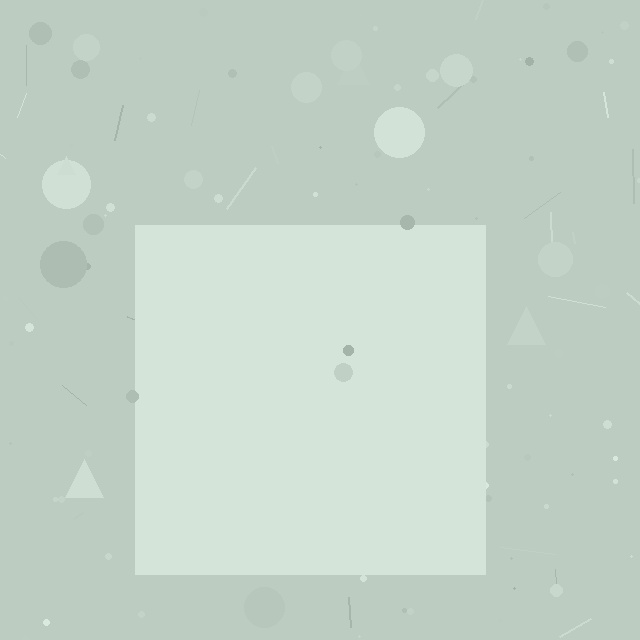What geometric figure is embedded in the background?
A square is embedded in the background.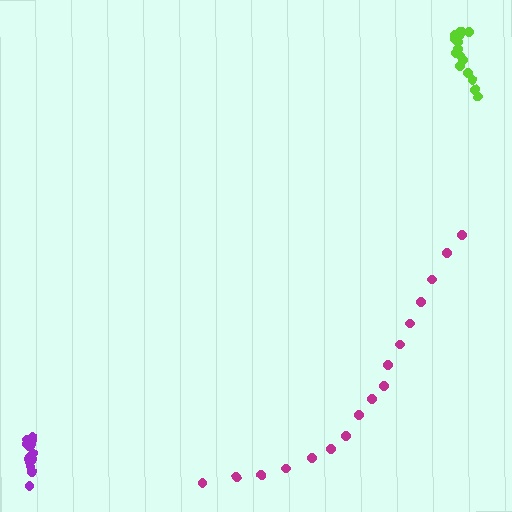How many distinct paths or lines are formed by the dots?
There are 3 distinct paths.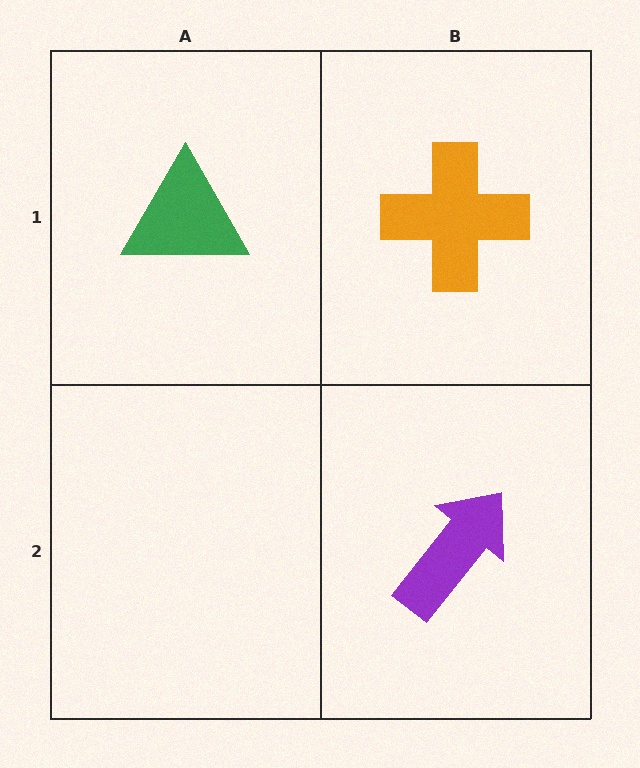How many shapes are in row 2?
1 shape.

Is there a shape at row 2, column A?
No, that cell is empty.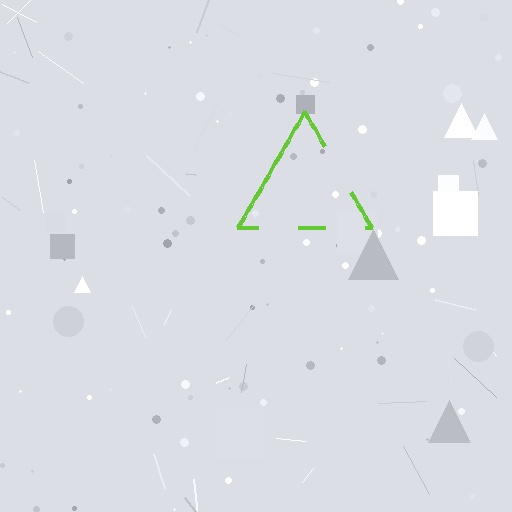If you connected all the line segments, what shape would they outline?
They would outline a triangle.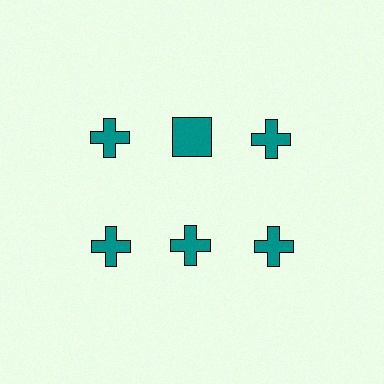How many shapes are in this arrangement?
There are 6 shapes arranged in a grid pattern.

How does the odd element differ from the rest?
It has a different shape: square instead of cross.